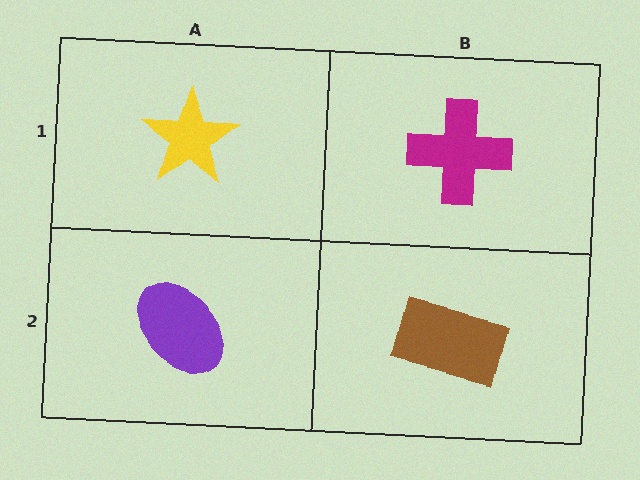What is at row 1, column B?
A magenta cross.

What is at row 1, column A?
A yellow star.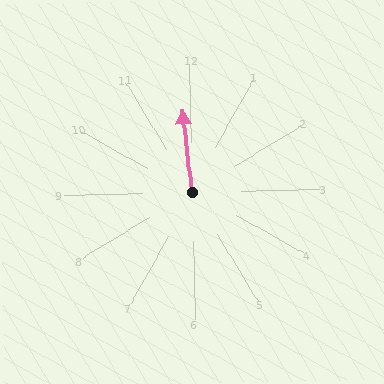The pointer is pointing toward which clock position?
Roughly 12 o'clock.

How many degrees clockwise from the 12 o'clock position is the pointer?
Approximately 355 degrees.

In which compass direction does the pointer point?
North.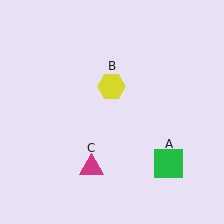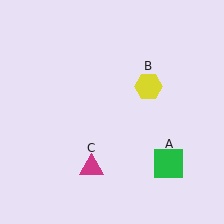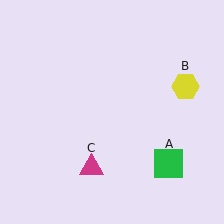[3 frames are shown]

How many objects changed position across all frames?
1 object changed position: yellow hexagon (object B).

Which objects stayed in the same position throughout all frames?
Green square (object A) and magenta triangle (object C) remained stationary.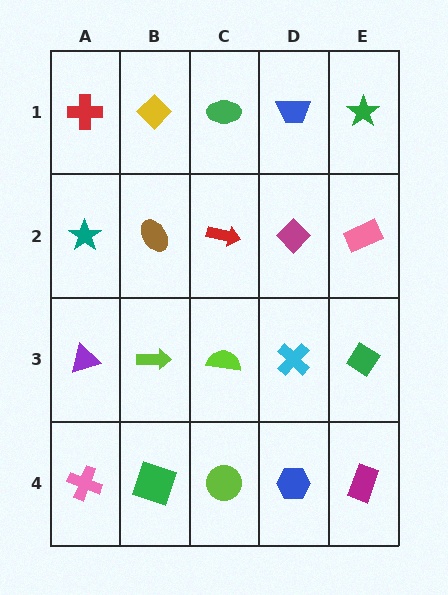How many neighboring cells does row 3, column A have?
3.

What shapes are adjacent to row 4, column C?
A lime semicircle (row 3, column C), a green square (row 4, column B), a blue hexagon (row 4, column D).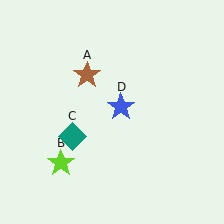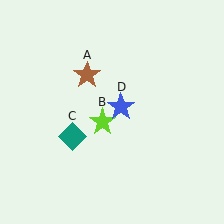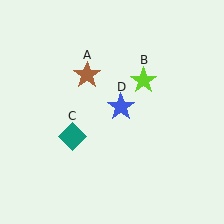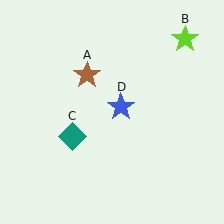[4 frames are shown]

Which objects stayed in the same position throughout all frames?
Brown star (object A) and teal diamond (object C) and blue star (object D) remained stationary.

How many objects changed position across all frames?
1 object changed position: lime star (object B).